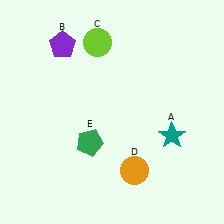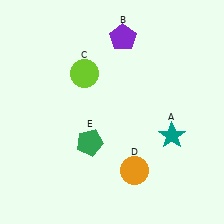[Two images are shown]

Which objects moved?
The objects that moved are: the purple pentagon (B), the lime circle (C).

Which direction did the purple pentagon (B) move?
The purple pentagon (B) moved right.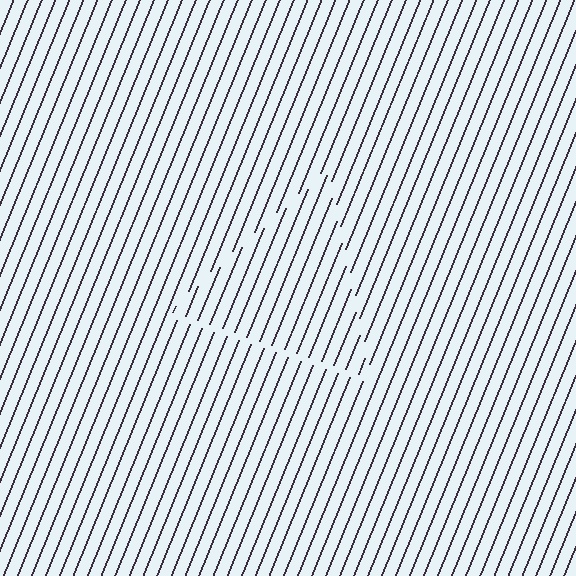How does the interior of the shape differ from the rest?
The interior of the shape contains the same grating, shifted by half a period — the contour is defined by the phase discontinuity where line-ends from the inner and outer gratings abut.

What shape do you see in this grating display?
An illusory triangle. The interior of the shape contains the same grating, shifted by half a period — the contour is defined by the phase discontinuity where line-ends from the inner and outer gratings abut.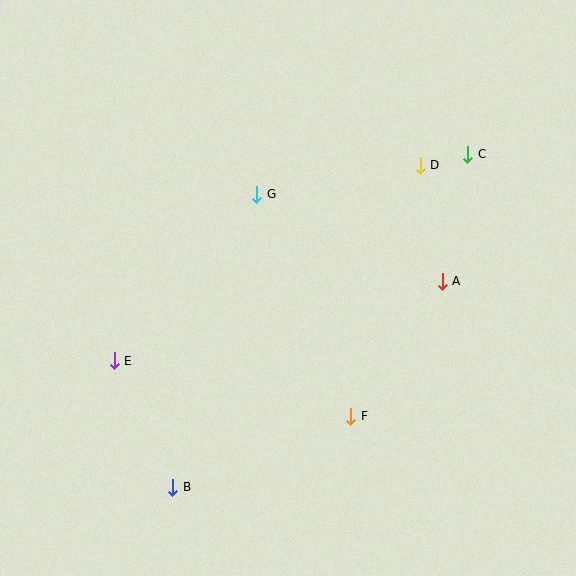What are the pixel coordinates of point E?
Point E is at (114, 361).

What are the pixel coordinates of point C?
Point C is at (468, 154).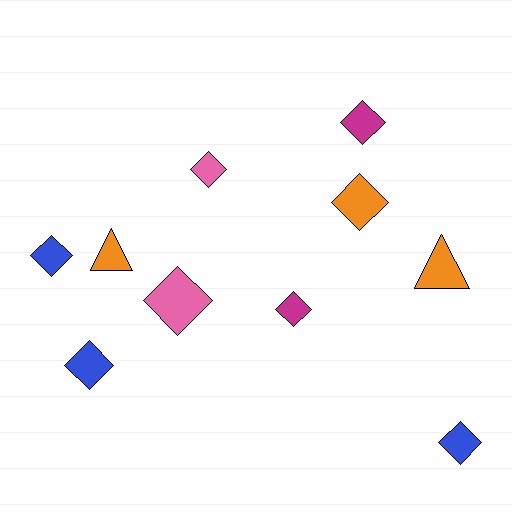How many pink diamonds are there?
There are 2 pink diamonds.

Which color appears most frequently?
Orange, with 3 objects.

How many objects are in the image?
There are 10 objects.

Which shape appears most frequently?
Diamond, with 8 objects.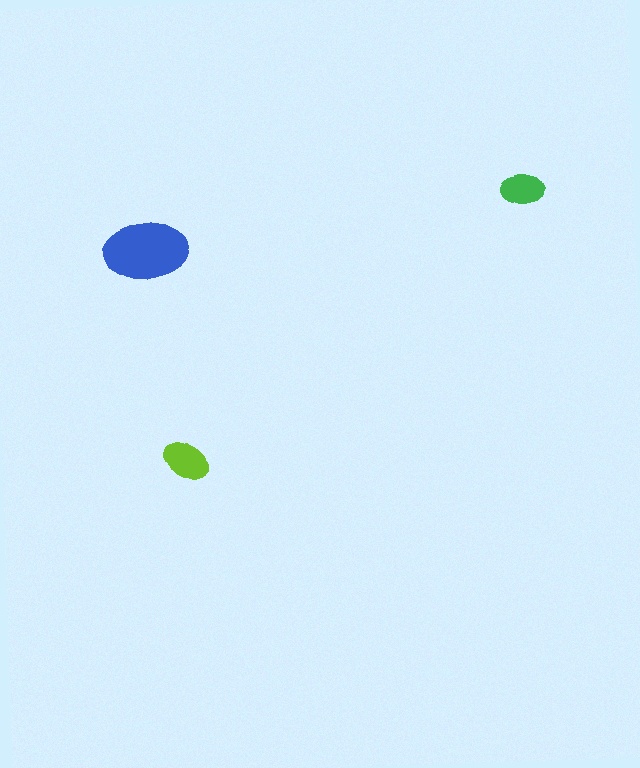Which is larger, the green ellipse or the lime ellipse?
The lime one.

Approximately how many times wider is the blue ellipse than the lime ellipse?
About 2 times wider.